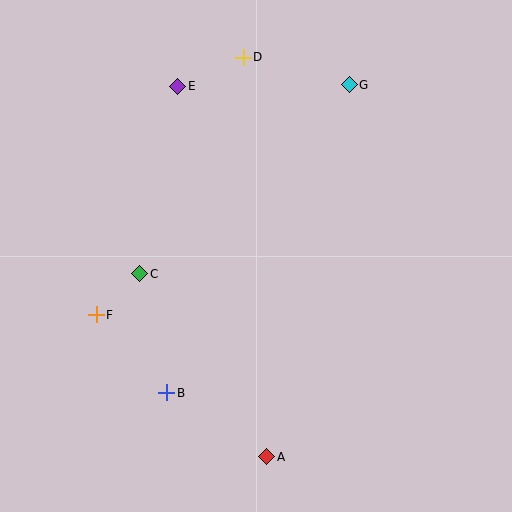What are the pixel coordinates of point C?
Point C is at (140, 274).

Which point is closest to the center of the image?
Point C at (140, 274) is closest to the center.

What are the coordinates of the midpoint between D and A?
The midpoint between D and A is at (255, 257).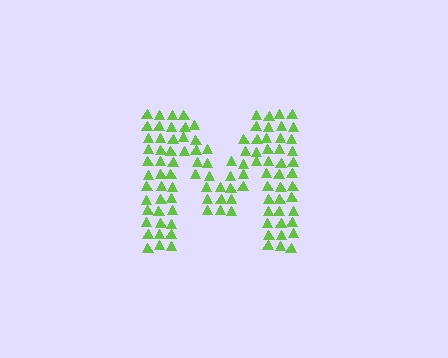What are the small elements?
The small elements are triangles.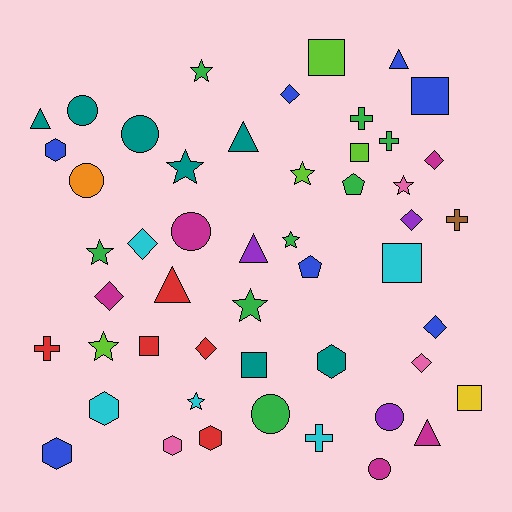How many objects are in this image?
There are 50 objects.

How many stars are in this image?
There are 9 stars.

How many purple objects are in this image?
There are 3 purple objects.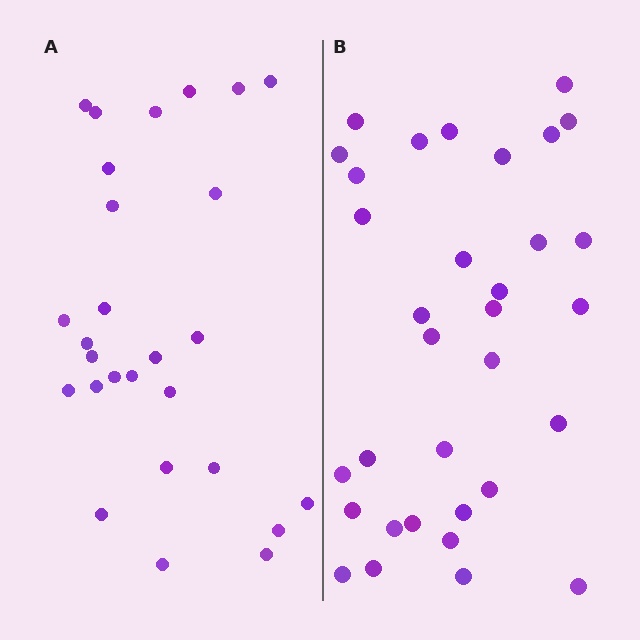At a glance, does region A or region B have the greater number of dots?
Region B (the right region) has more dots.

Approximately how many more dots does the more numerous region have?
Region B has about 6 more dots than region A.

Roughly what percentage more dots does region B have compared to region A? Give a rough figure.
About 20% more.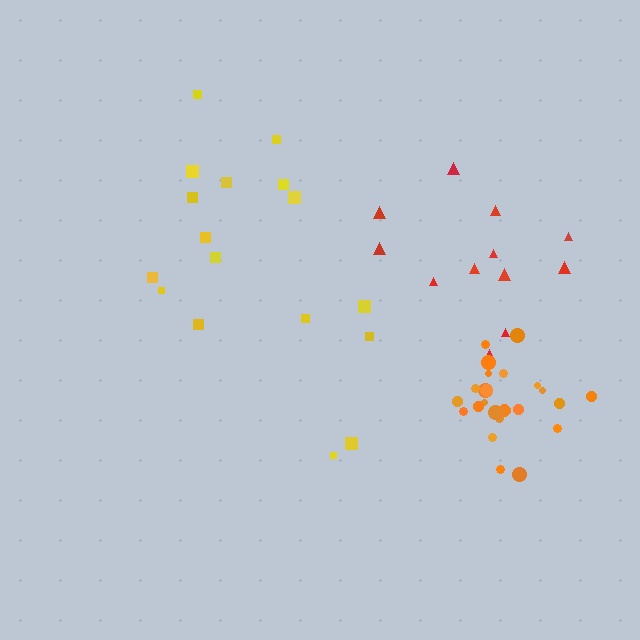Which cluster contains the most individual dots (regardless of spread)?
Orange (24).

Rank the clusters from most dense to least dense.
orange, yellow, red.